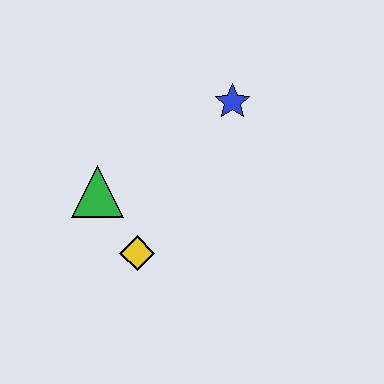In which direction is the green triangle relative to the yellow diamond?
The green triangle is above the yellow diamond.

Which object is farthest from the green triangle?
The blue star is farthest from the green triangle.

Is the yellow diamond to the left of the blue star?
Yes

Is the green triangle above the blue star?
No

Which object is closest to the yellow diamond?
The green triangle is closest to the yellow diamond.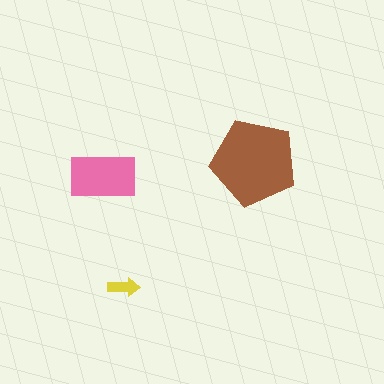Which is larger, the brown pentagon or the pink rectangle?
The brown pentagon.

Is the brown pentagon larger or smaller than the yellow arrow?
Larger.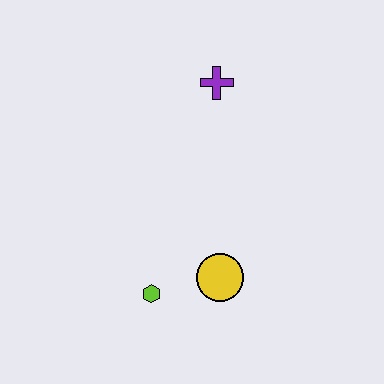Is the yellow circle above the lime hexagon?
Yes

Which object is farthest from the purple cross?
The lime hexagon is farthest from the purple cross.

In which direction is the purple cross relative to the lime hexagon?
The purple cross is above the lime hexagon.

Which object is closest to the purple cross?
The yellow circle is closest to the purple cross.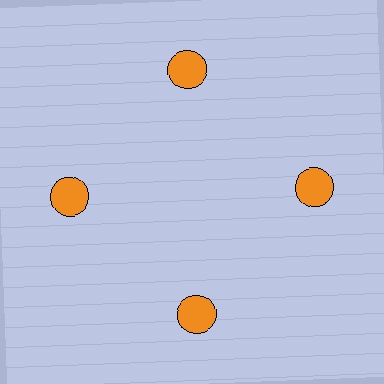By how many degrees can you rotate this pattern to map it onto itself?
The pattern maps onto itself every 90 degrees of rotation.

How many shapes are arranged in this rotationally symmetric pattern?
There are 4 shapes, arranged in 4 groups of 1.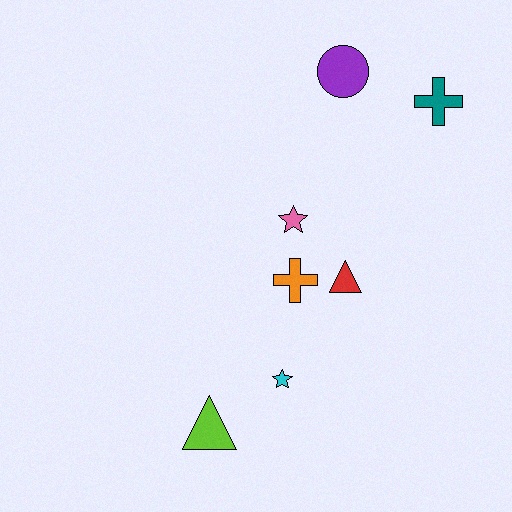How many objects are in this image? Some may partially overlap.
There are 7 objects.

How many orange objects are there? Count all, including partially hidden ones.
There is 1 orange object.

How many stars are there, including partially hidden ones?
There are 2 stars.